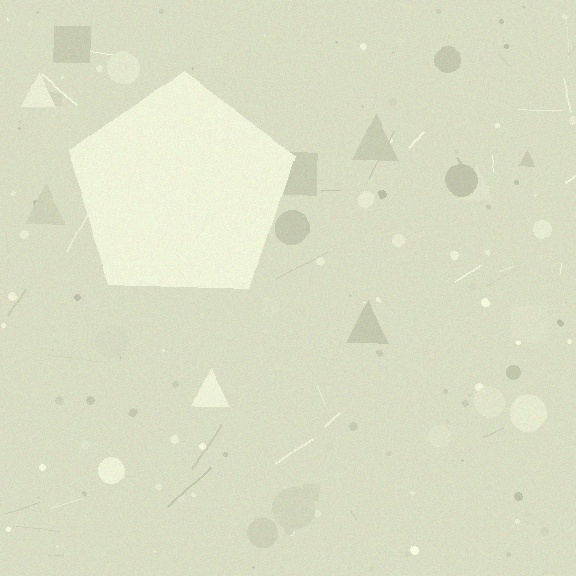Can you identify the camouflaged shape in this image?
The camouflaged shape is a pentagon.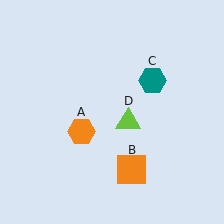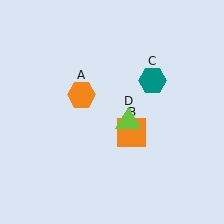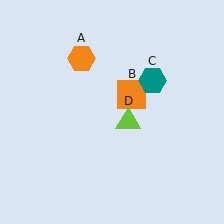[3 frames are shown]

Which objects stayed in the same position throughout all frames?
Teal hexagon (object C) and lime triangle (object D) remained stationary.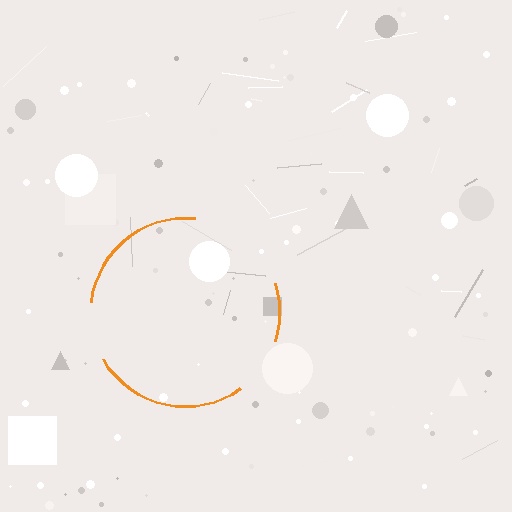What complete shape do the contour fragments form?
The contour fragments form a circle.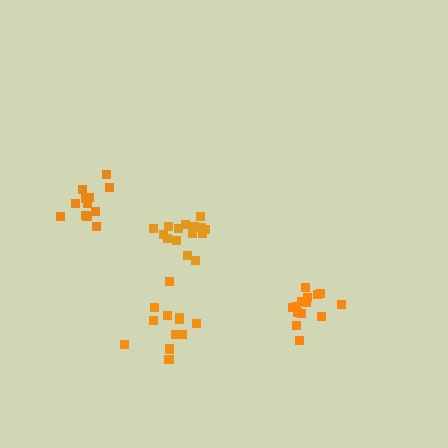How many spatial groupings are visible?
There are 4 spatial groupings.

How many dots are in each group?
Group 1: 15 dots, Group 2: 15 dots, Group 3: 12 dots, Group 4: 12 dots (54 total).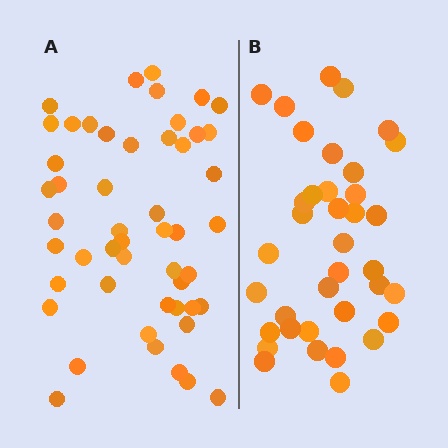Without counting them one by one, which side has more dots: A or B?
Region A (the left region) has more dots.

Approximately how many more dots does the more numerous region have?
Region A has approximately 15 more dots than region B.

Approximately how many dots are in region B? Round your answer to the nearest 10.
About 40 dots. (The exact count is 37, which rounds to 40.)